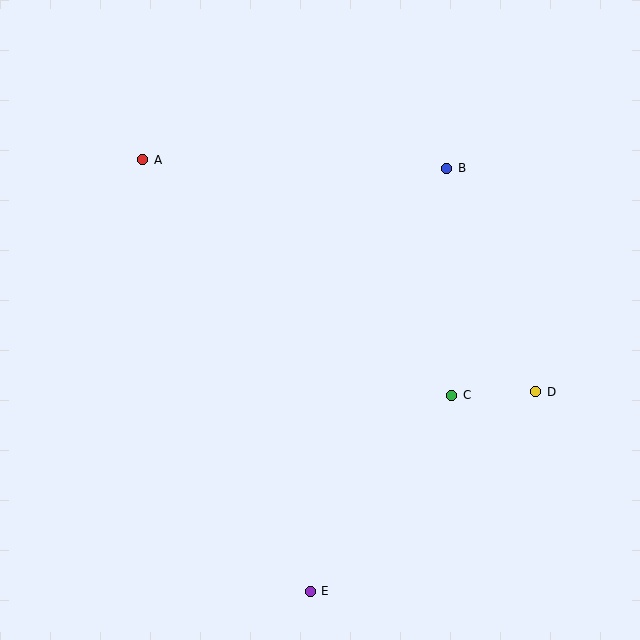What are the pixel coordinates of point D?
Point D is at (536, 392).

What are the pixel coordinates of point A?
Point A is at (143, 160).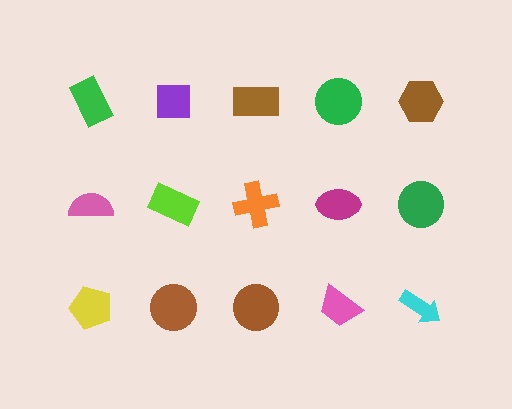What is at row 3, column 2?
A brown circle.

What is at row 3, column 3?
A brown circle.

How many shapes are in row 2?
5 shapes.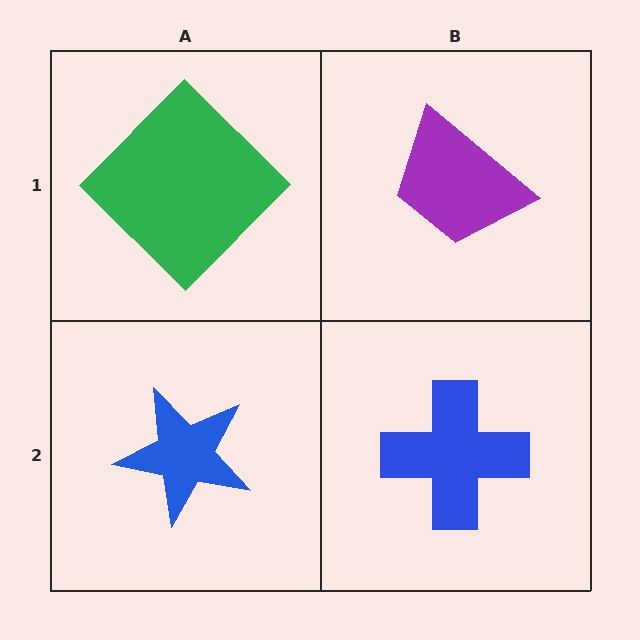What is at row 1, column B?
A purple trapezoid.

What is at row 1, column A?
A green diamond.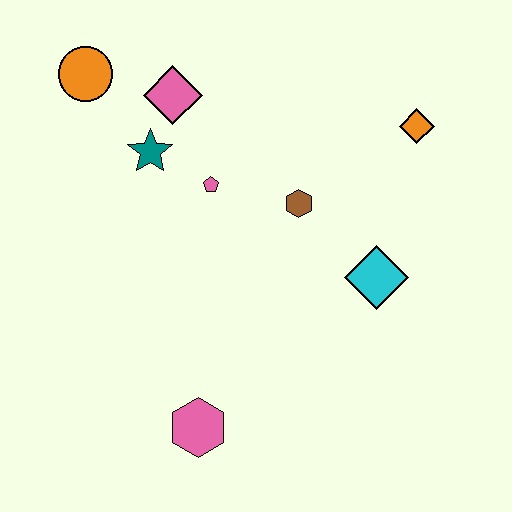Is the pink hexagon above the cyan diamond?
No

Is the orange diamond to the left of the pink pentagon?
No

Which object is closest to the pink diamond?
The teal star is closest to the pink diamond.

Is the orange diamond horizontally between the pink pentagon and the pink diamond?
No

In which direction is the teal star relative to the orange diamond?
The teal star is to the left of the orange diamond.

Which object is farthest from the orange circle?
The pink hexagon is farthest from the orange circle.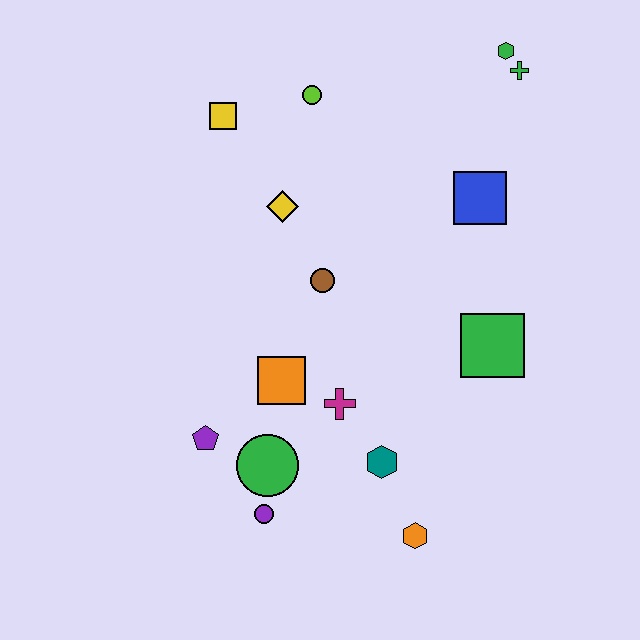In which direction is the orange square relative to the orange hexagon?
The orange square is above the orange hexagon.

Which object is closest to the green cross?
The green hexagon is closest to the green cross.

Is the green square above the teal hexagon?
Yes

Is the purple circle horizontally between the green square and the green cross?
No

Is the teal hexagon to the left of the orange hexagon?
Yes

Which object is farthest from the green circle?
The green hexagon is farthest from the green circle.